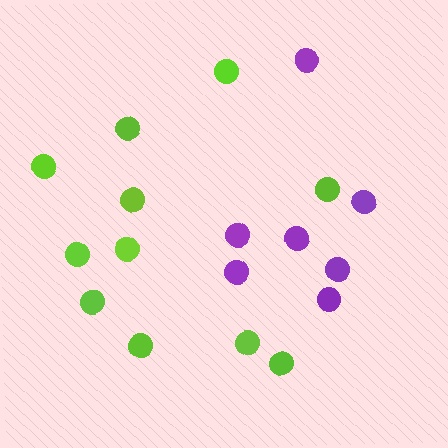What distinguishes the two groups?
There are 2 groups: one group of purple circles (7) and one group of lime circles (11).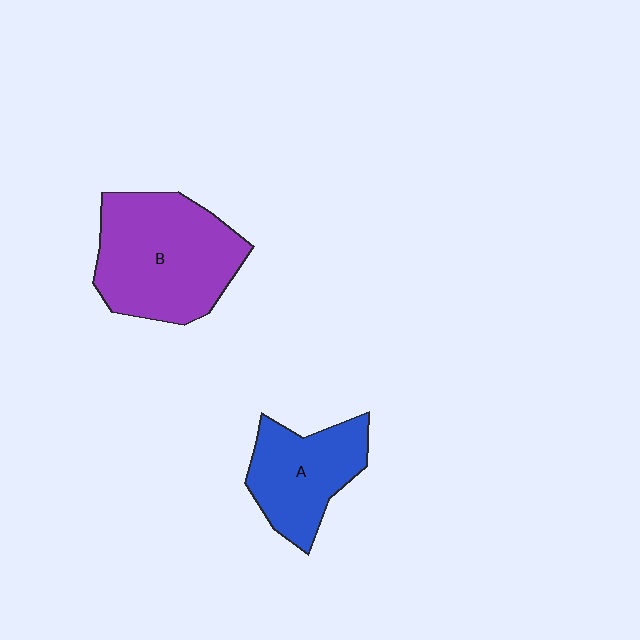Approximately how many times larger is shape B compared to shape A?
Approximately 1.5 times.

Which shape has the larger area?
Shape B (purple).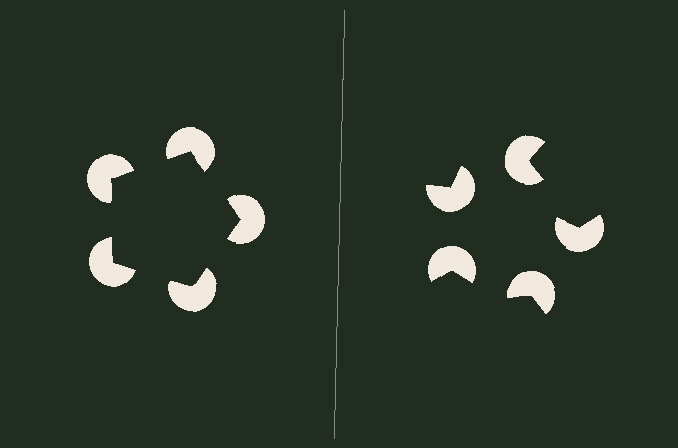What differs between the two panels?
The pac-man discs are positioned identically on both sides; only the wedge orientations differ. On the left they align to a pentagon; on the right they are misaligned.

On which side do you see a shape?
An illusory pentagon appears on the left side. On the right side the wedge cuts are rotated, so no coherent shape forms.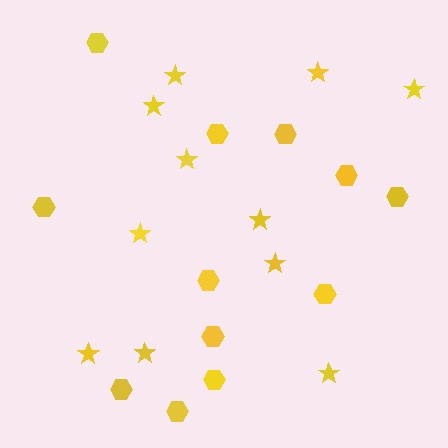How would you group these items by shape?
There are 2 groups: one group of stars (11) and one group of hexagons (12).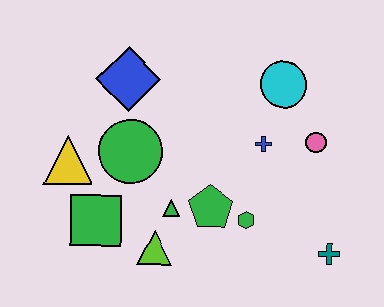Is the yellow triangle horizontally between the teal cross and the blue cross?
No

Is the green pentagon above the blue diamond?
No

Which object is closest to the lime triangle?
The green triangle is closest to the lime triangle.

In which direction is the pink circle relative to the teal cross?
The pink circle is above the teal cross.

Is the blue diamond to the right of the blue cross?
No